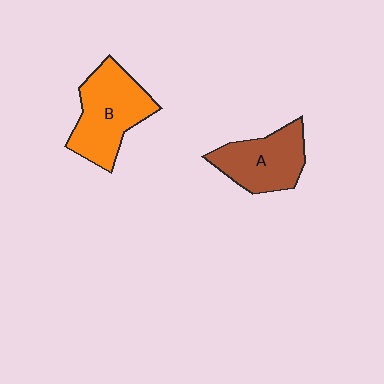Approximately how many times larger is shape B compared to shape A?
Approximately 1.2 times.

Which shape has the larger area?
Shape B (orange).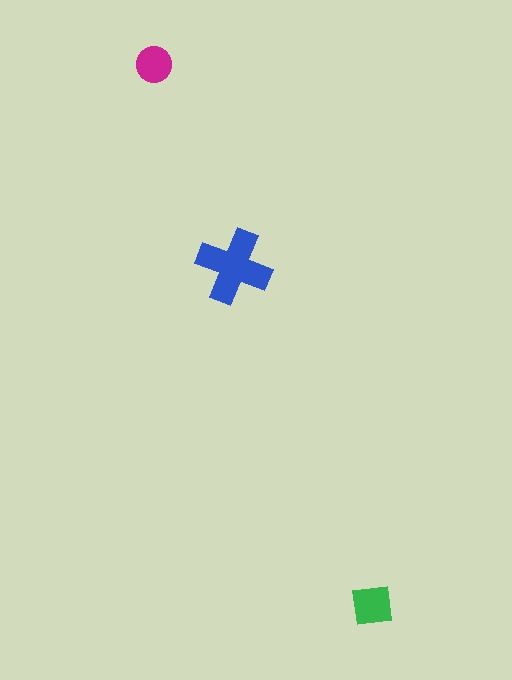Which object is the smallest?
The magenta circle.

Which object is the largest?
The blue cross.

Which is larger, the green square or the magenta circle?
The green square.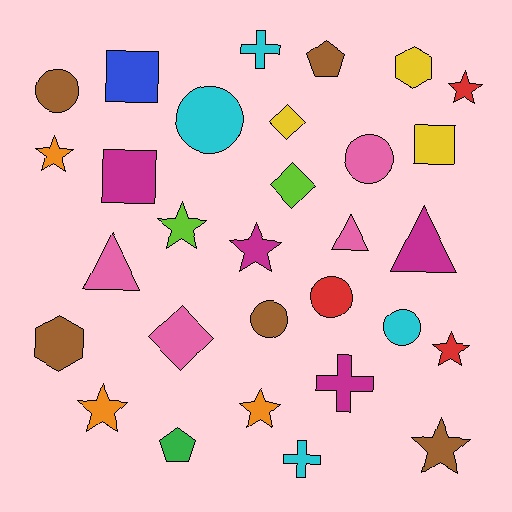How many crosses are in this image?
There are 3 crosses.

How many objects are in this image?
There are 30 objects.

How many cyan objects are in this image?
There are 4 cyan objects.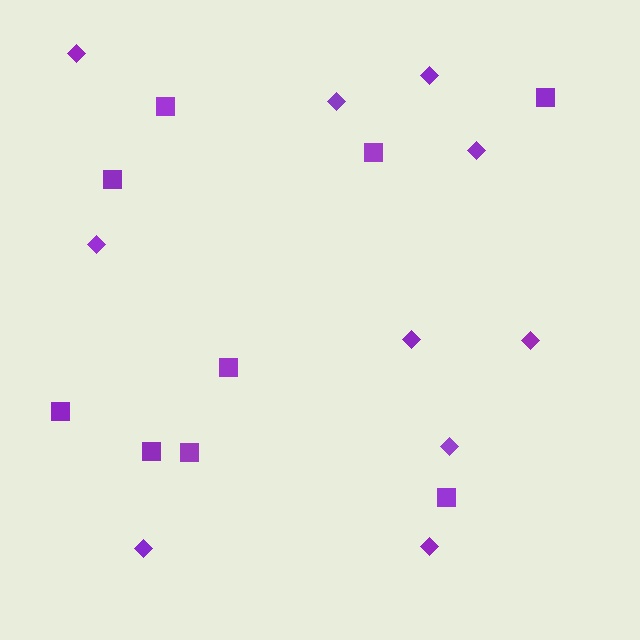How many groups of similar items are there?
There are 2 groups: one group of squares (9) and one group of diamonds (10).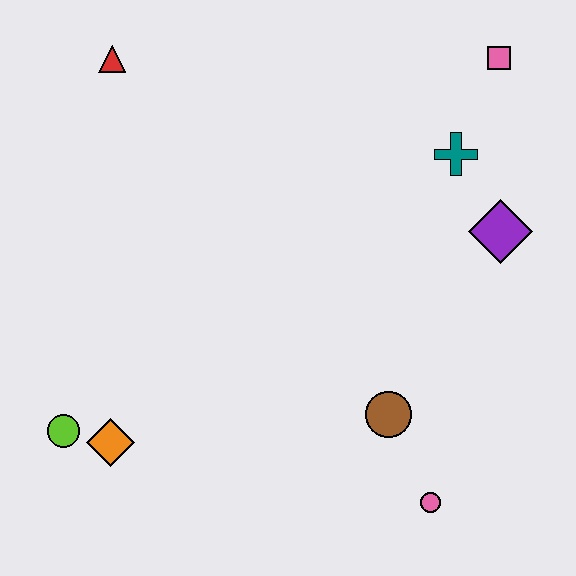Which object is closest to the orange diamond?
The lime circle is closest to the orange diamond.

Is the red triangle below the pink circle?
No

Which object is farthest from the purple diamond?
The lime circle is farthest from the purple diamond.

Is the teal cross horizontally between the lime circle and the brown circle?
No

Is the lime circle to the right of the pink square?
No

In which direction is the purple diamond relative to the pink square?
The purple diamond is below the pink square.